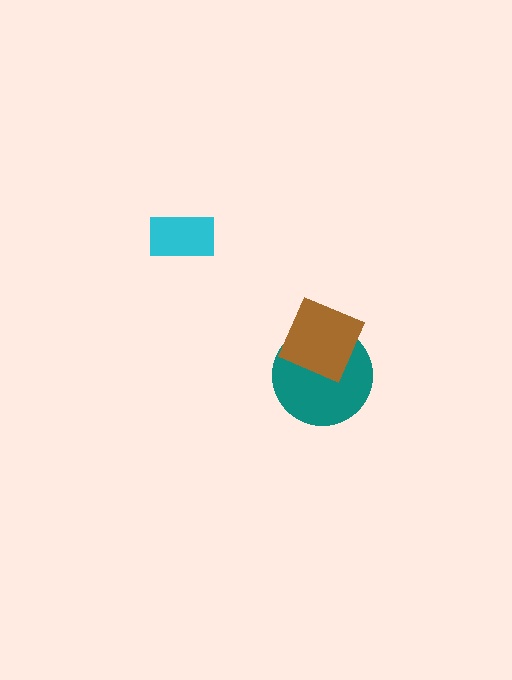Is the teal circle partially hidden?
Yes, it is partially covered by another shape.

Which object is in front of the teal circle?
The brown diamond is in front of the teal circle.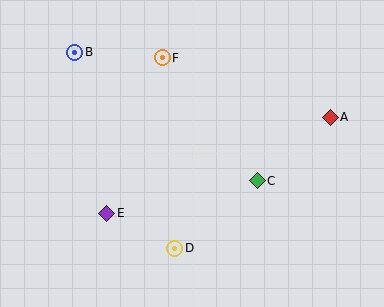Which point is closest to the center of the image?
Point C at (257, 181) is closest to the center.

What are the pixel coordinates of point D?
Point D is at (175, 248).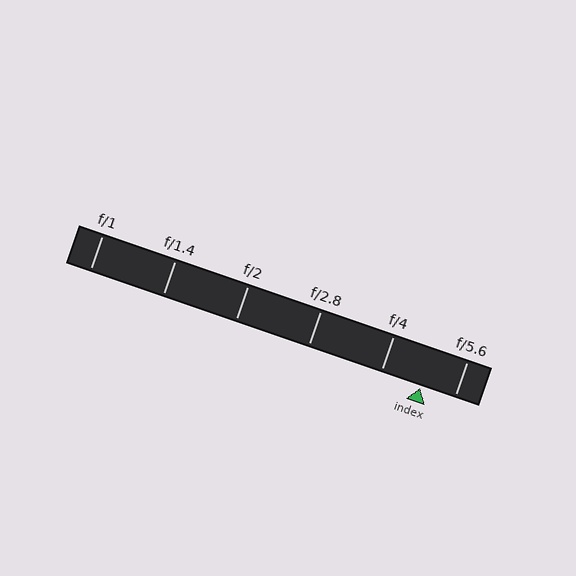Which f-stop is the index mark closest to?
The index mark is closest to f/5.6.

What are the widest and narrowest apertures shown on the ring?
The widest aperture shown is f/1 and the narrowest is f/5.6.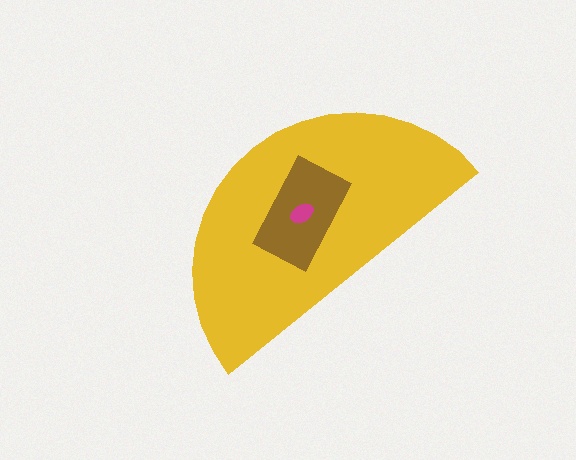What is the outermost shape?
The yellow semicircle.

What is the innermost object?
The magenta ellipse.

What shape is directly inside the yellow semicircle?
The brown rectangle.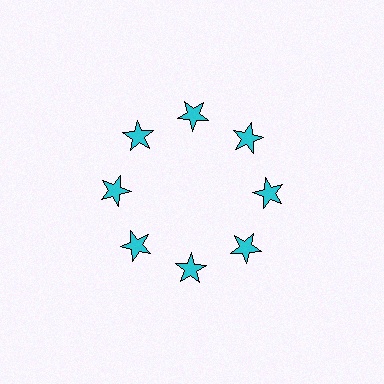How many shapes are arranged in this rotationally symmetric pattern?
There are 8 shapes, arranged in 8 groups of 1.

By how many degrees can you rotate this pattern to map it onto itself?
The pattern maps onto itself every 45 degrees of rotation.